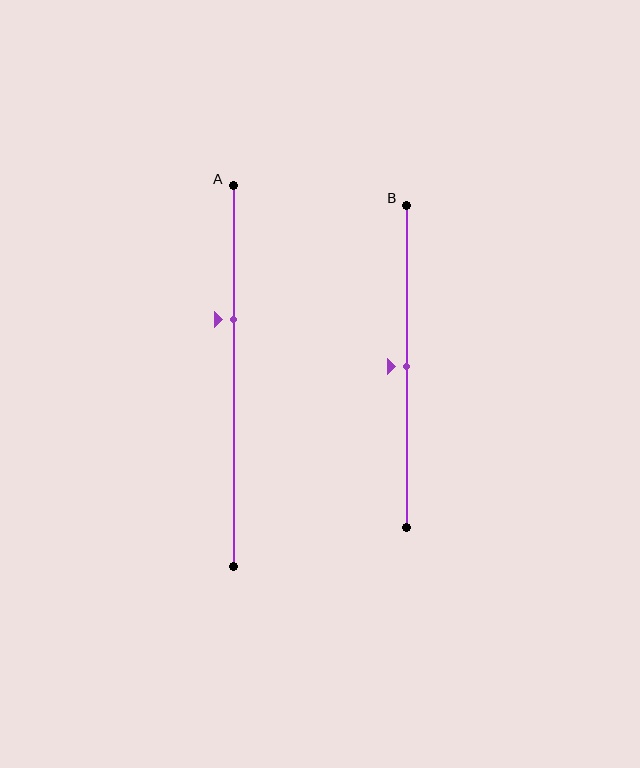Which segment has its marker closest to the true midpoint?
Segment B has its marker closest to the true midpoint.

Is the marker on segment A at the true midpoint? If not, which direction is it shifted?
No, the marker on segment A is shifted upward by about 15% of the segment length.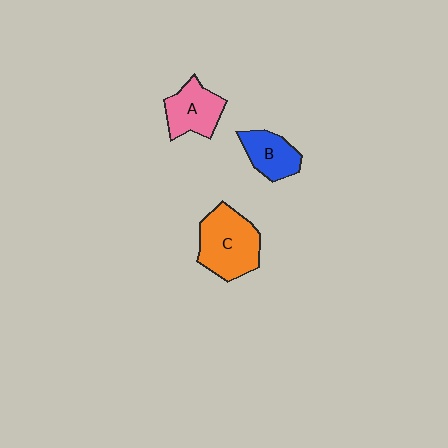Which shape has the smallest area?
Shape B (blue).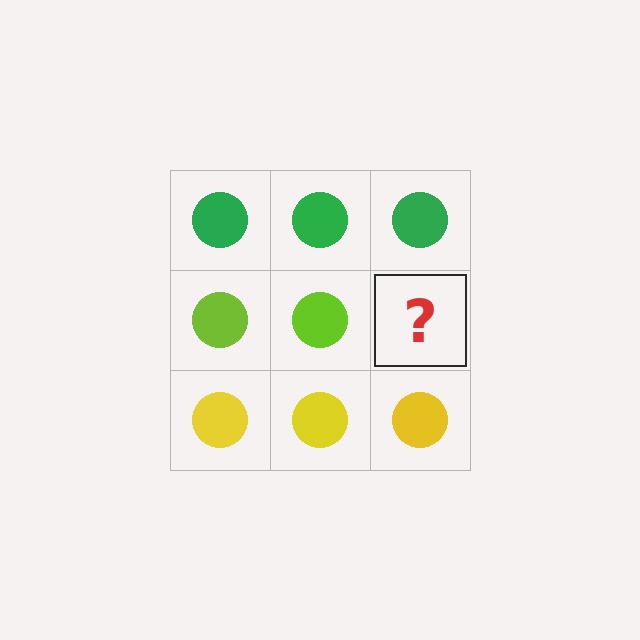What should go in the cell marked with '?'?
The missing cell should contain a lime circle.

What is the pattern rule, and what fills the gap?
The rule is that each row has a consistent color. The gap should be filled with a lime circle.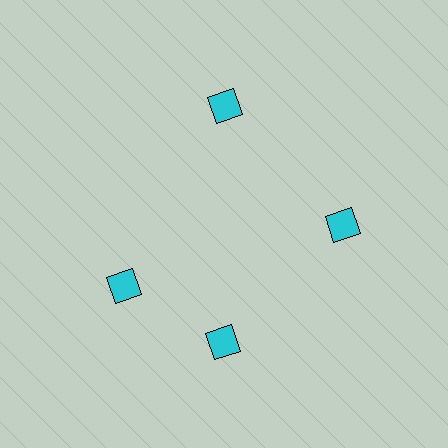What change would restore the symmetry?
The symmetry would be restored by rotating it back into even spacing with its neighbors so that all 4 diamonds sit at equal angles and equal distance from the center.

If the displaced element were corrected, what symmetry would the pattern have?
It would have 4-fold rotational symmetry — the pattern would map onto itself every 90 degrees.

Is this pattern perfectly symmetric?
No. The 4 cyan diamonds are arranged in a ring, but one element near the 9 o'clock position is rotated out of alignment along the ring, breaking the 4-fold rotational symmetry.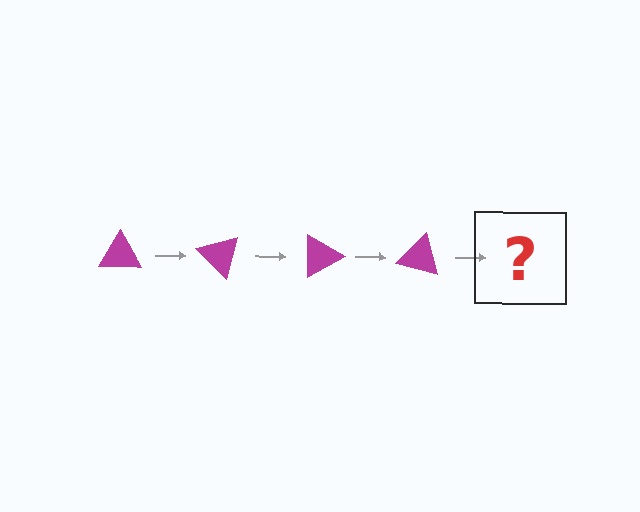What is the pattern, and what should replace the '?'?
The pattern is that the triangle rotates 45 degrees each step. The '?' should be a magenta triangle rotated 180 degrees.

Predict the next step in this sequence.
The next step is a magenta triangle rotated 180 degrees.